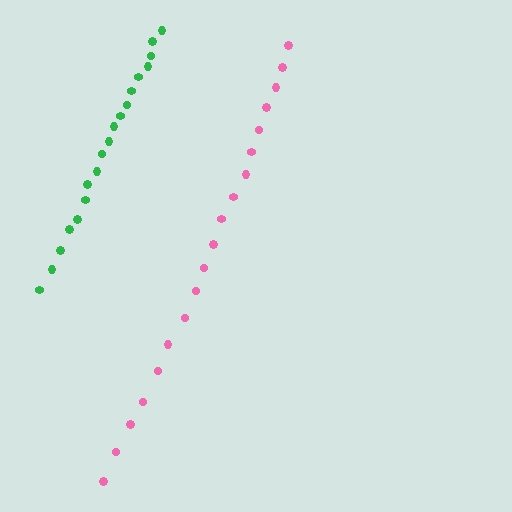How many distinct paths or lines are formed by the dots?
There are 2 distinct paths.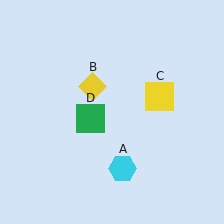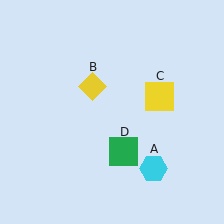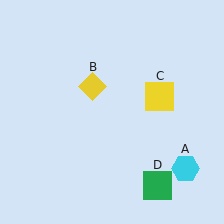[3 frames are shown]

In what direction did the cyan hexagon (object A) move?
The cyan hexagon (object A) moved right.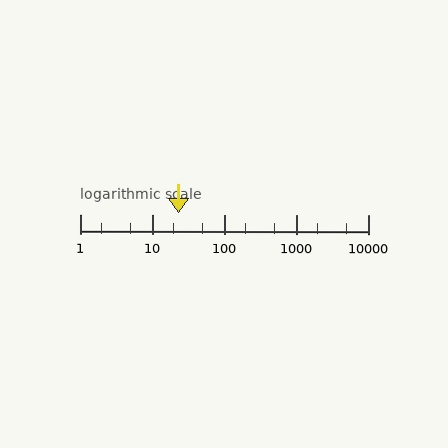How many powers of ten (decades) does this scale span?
The scale spans 4 decades, from 1 to 10000.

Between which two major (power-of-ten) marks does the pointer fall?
The pointer is between 10 and 100.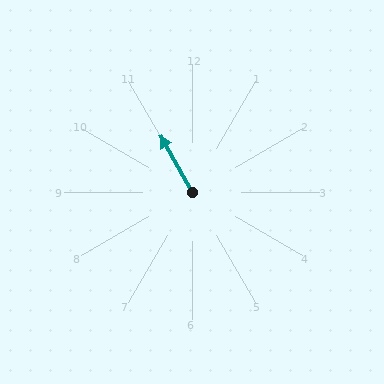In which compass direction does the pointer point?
Northwest.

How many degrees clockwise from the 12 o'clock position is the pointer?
Approximately 331 degrees.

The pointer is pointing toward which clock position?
Roughly 11 o'clock.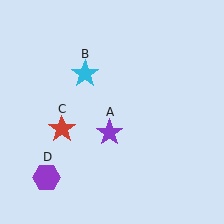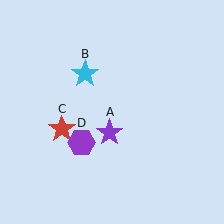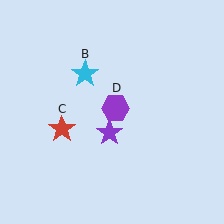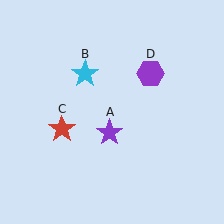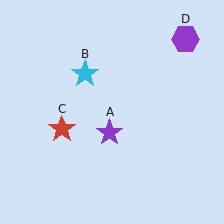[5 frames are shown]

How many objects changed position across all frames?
1 object changed position: purple hexagon (object D).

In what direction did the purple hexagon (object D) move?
The purple hexagon (object D) moved up and to the right.